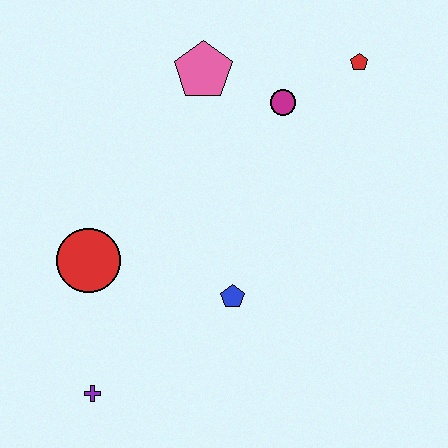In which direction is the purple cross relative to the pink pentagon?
The purple cross is below the pink pentagon.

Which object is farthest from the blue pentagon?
The red pentagon is farthest from the blue pentagon.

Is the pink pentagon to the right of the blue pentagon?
No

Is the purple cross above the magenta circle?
No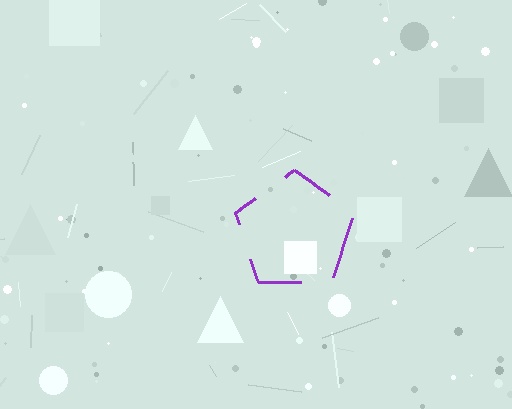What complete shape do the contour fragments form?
The contour fragments form a pentagon.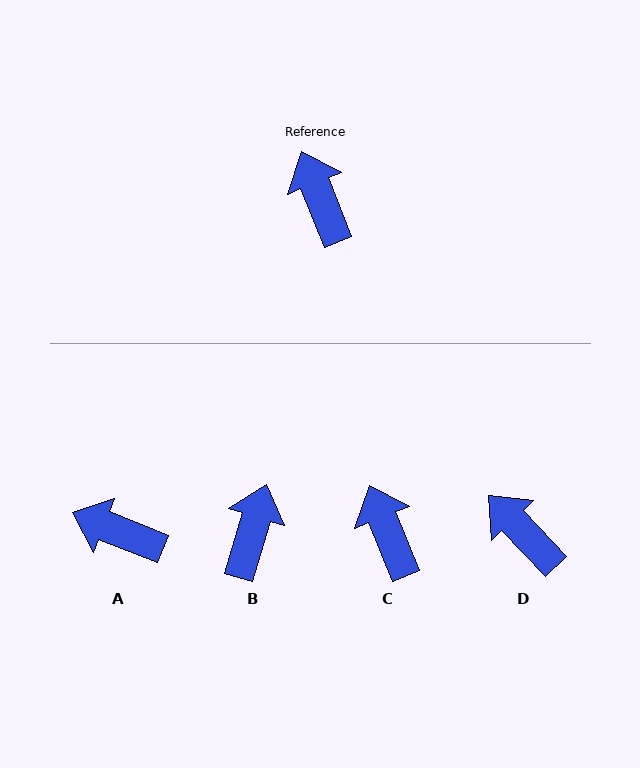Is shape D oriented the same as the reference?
No, it is off by about 22 degrees.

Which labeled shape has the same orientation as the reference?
C.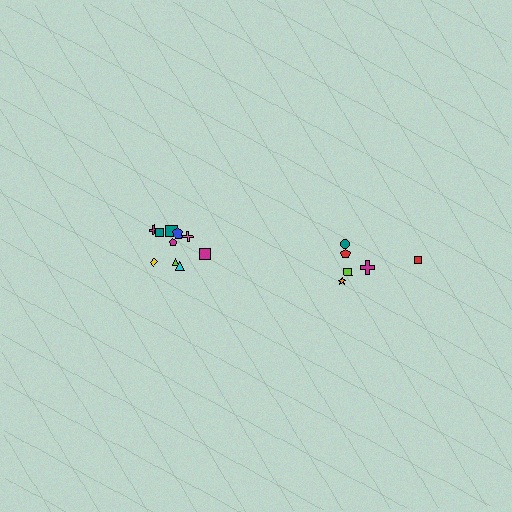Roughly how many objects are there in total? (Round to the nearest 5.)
Roughly 15 objects in total.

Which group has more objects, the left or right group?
The left group.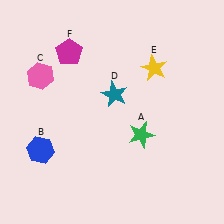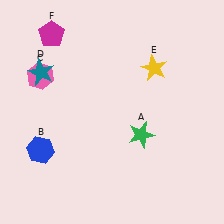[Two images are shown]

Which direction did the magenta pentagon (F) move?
The magenta pentagon (F) moved up.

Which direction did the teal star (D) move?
The teal star (D) moved left.